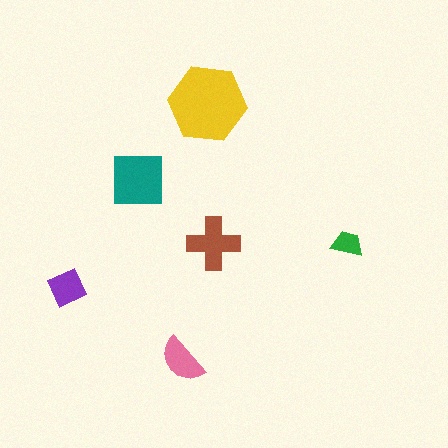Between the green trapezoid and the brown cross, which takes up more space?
The brown cross.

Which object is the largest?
The yellow hexagon.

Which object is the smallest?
The green trapezoid.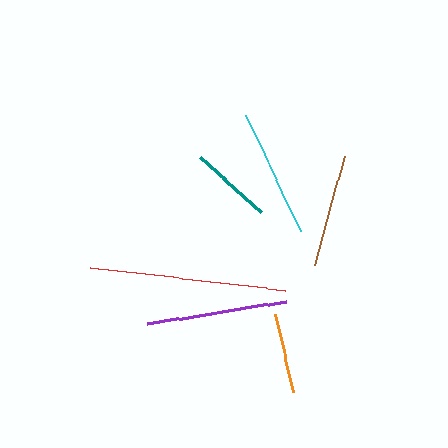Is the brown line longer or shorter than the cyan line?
The cyan line is longer than the brown line.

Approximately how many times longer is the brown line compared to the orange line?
The brown line is approximately 1.4 times the length of the orange line.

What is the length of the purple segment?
The purple segment is approximately 142 pixels long.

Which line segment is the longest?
The red line is the longest at approximately 197 pixels.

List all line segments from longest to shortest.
From longest to shortest: red, purple, cyan, brown, teal, orange.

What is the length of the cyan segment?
The cyan segment is approximately 128 pixels long.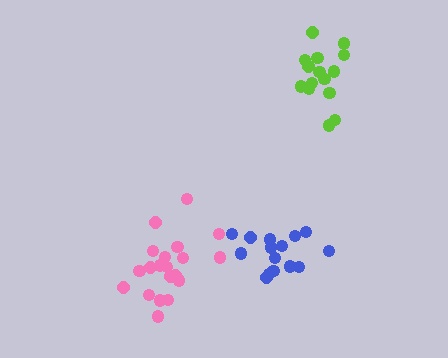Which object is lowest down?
The pink cluster is bottommost.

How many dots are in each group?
Group 1: 20 dots, Group 2: 15 dots, Group 3: 15 dots (50 total).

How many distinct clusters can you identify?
There are 3 distinct clusters.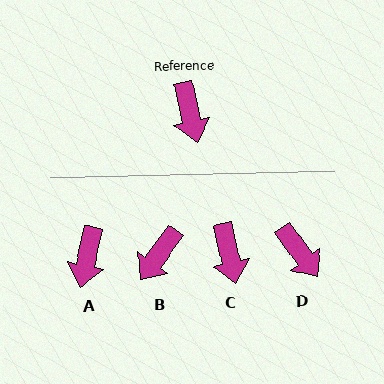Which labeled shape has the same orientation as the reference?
C.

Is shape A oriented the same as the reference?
No, it is off by about 26 degrees.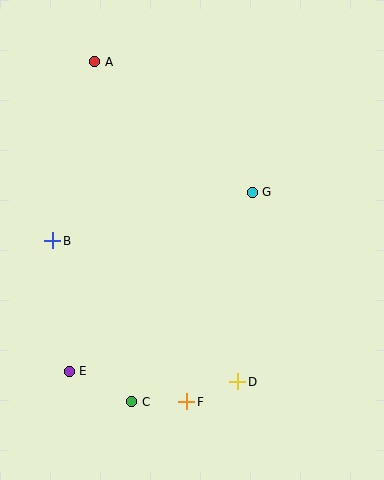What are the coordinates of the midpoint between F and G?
The midpoint between F and G is at (220, 297).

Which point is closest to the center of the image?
Point G at (252, 192) is closest to the center.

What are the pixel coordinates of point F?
Point F is at (187, 402).